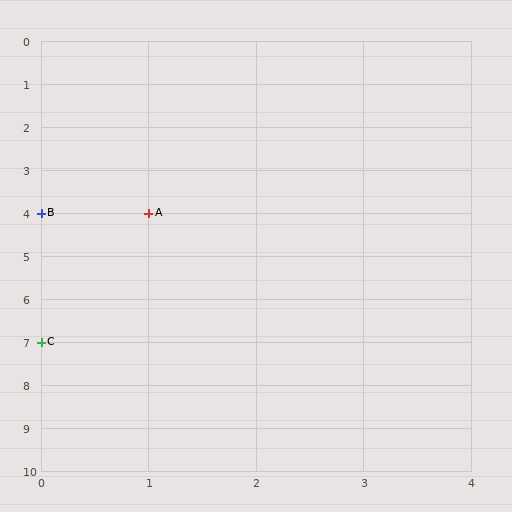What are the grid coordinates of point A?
Point A is at grid coordinates (1, 4).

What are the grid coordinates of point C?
Point C is at grid coordinates (0, 7).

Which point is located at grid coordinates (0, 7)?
Point C is at (0, 7).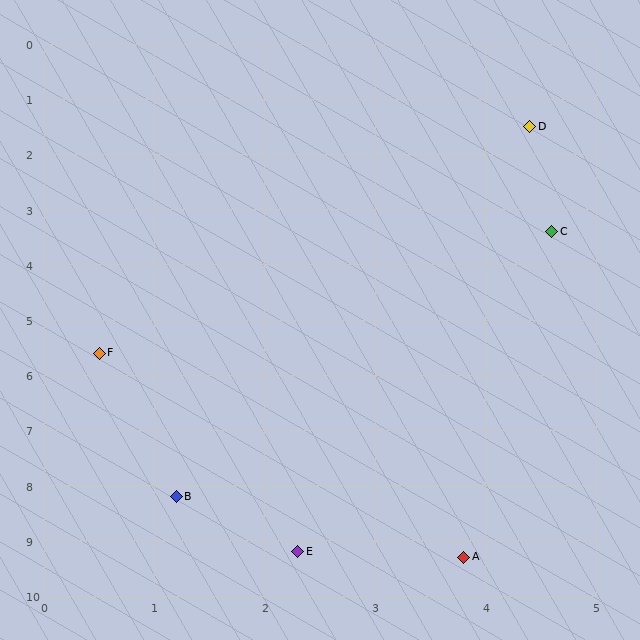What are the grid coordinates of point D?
Point D is at approximately (4.4, 1.5).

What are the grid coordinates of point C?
Point C is at approximately (4.6, 3.4).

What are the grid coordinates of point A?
Point A is at approximately (3.8, 9.3).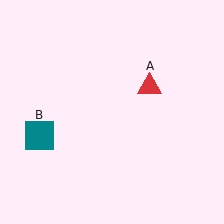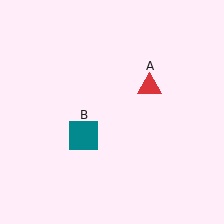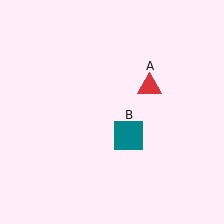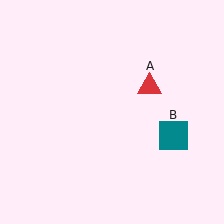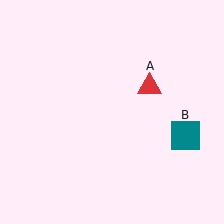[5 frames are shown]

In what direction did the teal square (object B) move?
The teal square (object B) moved right.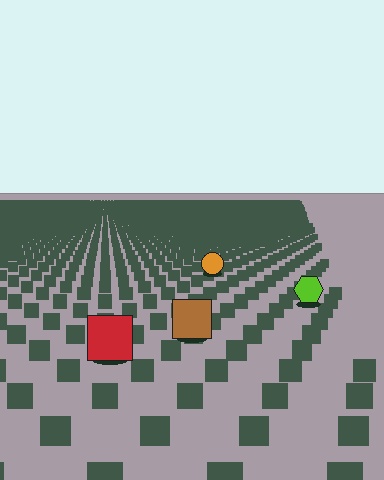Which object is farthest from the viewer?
The orange circle is farthest from the viewer. It appears smaller and the ground texture around it is denser.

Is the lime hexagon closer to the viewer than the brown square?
No. The brown square is closer — you can tell from the texture gradient: the ground texture is coarser near it.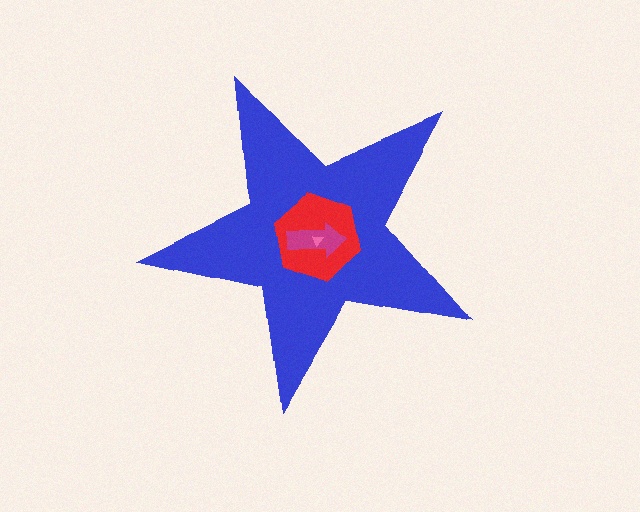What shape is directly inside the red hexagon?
The magenta arrow.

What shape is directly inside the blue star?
The red hexagon.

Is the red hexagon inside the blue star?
Yes.